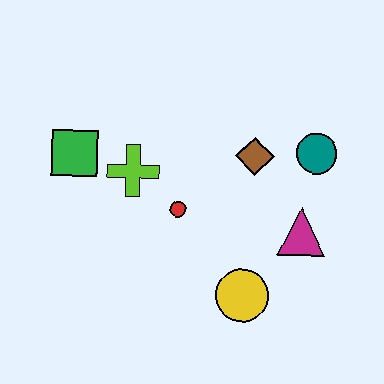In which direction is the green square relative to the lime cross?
The green square is to the left of the lime cross.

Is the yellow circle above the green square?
No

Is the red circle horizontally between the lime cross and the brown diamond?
Yes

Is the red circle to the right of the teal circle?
No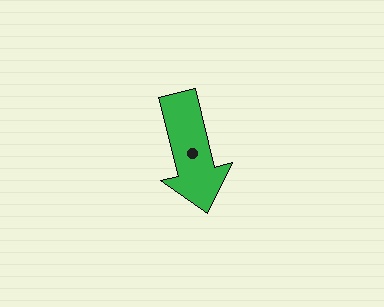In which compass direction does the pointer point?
South.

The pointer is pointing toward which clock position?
Roughly 6 o'clock.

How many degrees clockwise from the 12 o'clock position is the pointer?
Approximately 166 degrees.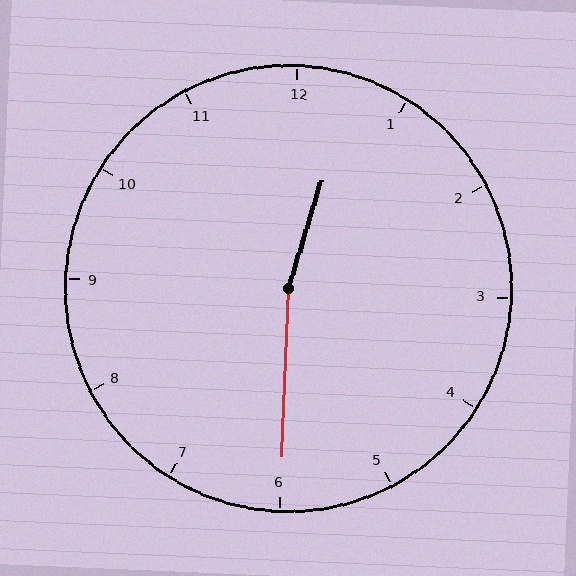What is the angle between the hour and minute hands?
Approximately 165 degrees.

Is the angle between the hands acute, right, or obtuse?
It is obtuse.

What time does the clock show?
12:30.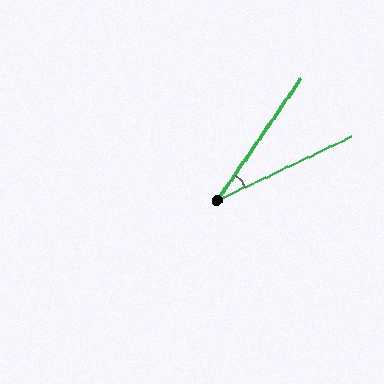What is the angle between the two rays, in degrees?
Approximately 30 degrees.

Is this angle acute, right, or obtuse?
It is acute.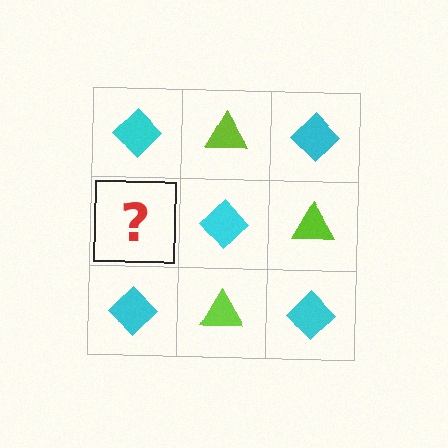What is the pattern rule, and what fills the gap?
The rule is that it alternates cyan diamond and lime triangle in a checkerboard pattern. The gap should be filled with a lime triangle.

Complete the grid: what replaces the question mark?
The question mark should be replaced with a lime triangle.